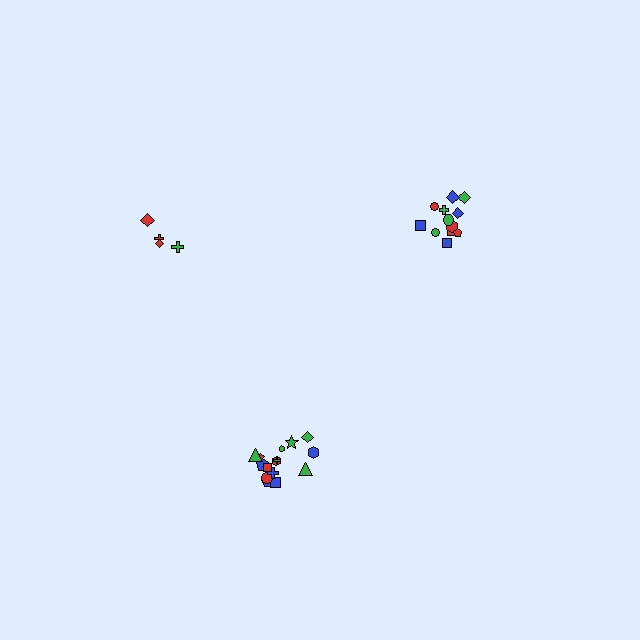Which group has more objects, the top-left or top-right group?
The top-right group.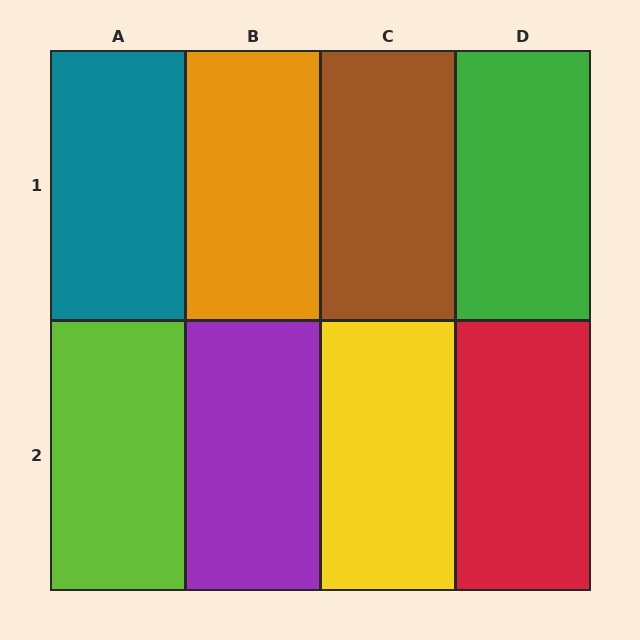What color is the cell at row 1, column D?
Green.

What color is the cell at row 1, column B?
Orange.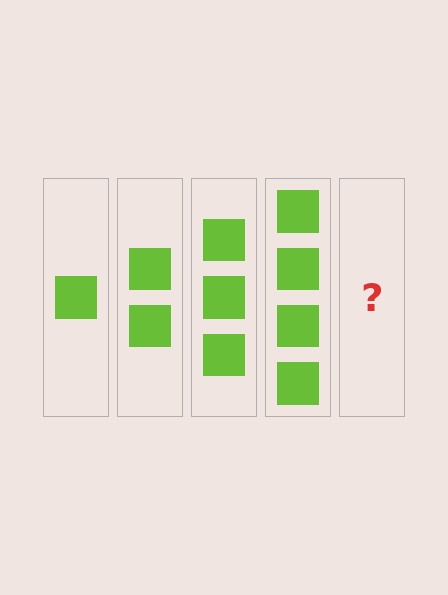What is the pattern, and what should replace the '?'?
The pattern is that each step adds one more square. The '?' should be 5 squares.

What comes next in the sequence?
The next element should be 5 squares.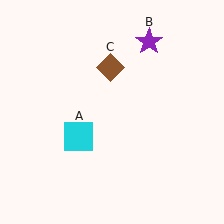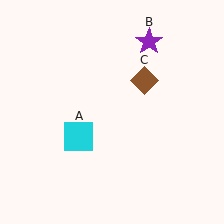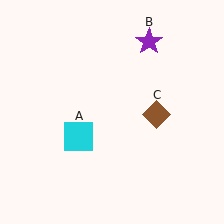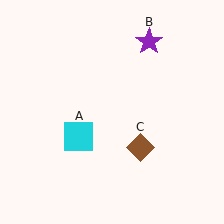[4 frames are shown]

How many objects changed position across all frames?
1 object changed position: brown diamond (object C).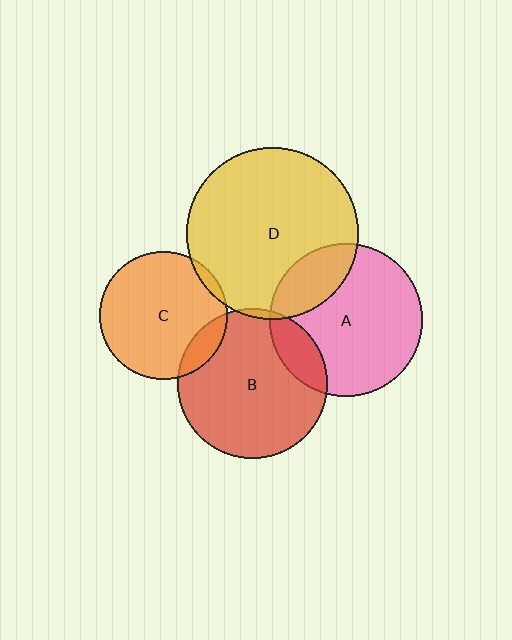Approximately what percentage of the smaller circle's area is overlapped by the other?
Approximately 5%.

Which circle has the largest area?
Circle D (yellow).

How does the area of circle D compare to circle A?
Approximately 1.3 times.